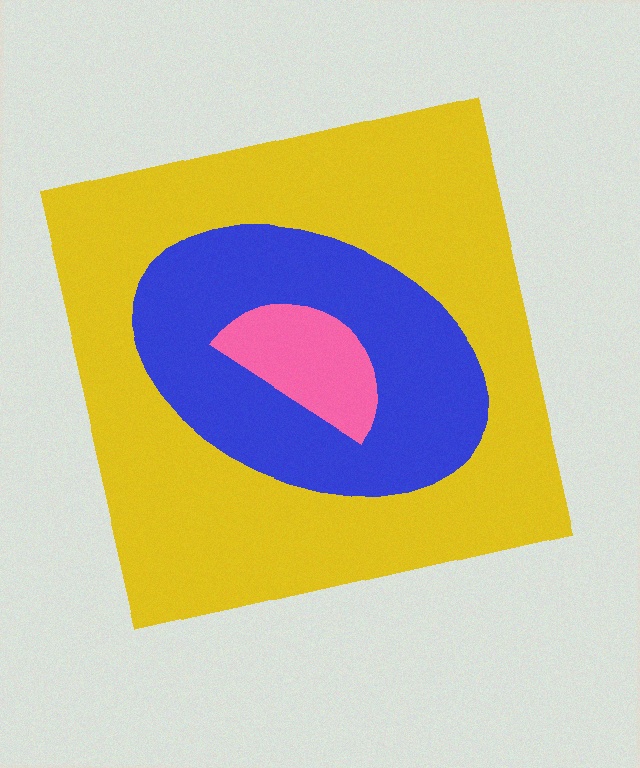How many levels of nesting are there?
3.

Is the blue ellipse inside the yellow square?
Yes.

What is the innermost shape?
The pink semicircle.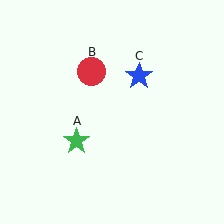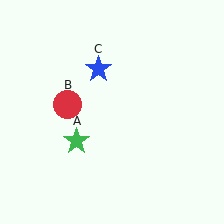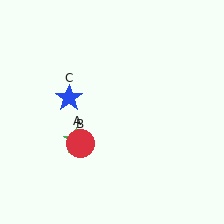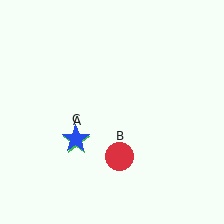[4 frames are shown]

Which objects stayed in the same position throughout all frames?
Green star (object A) remained stationary.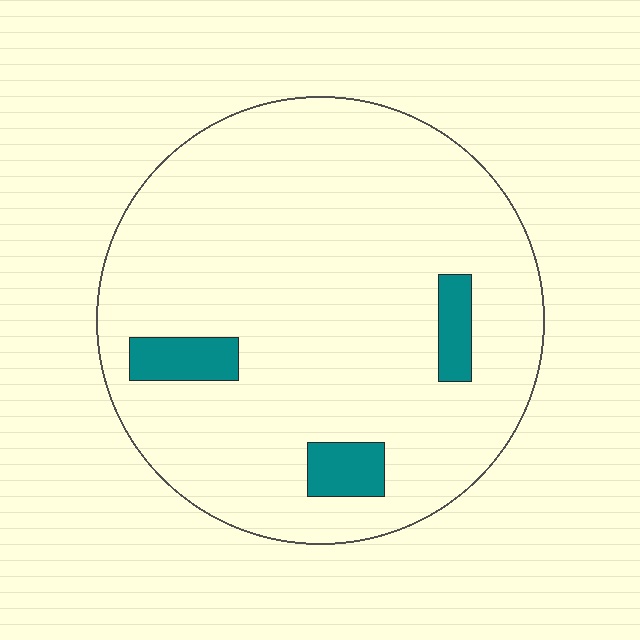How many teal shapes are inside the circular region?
3.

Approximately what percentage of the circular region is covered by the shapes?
Approximately 10%.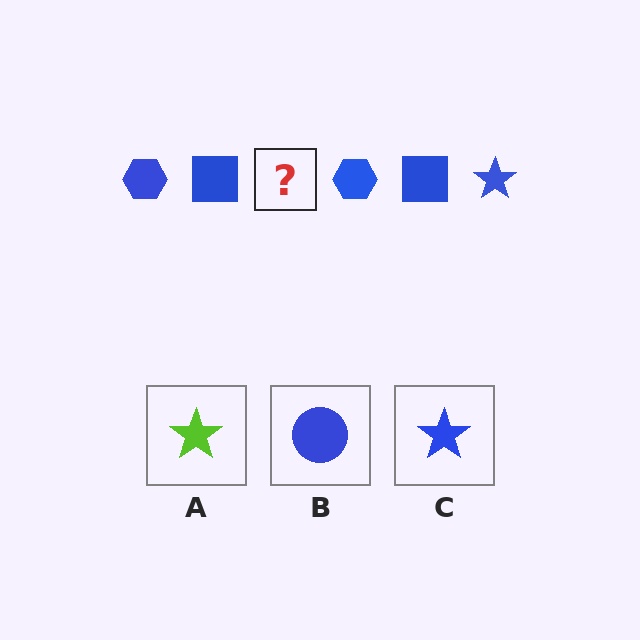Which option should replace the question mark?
Option C.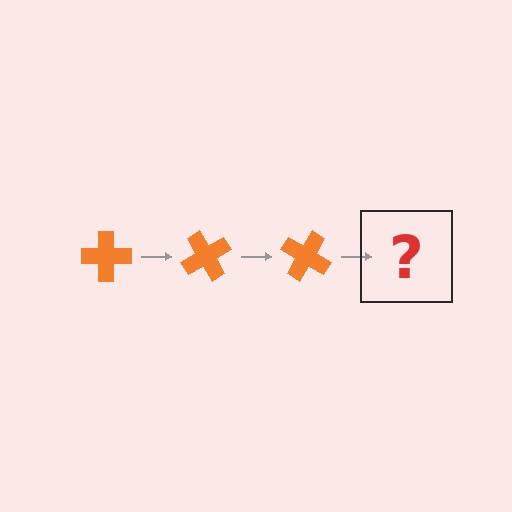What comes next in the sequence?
The next element should be an orange cross rotated 180 degrees.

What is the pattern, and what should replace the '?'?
The pattern is that the cross rotates 60 degrees each step. The '?' should be an orange cross rotated 180 degrees.